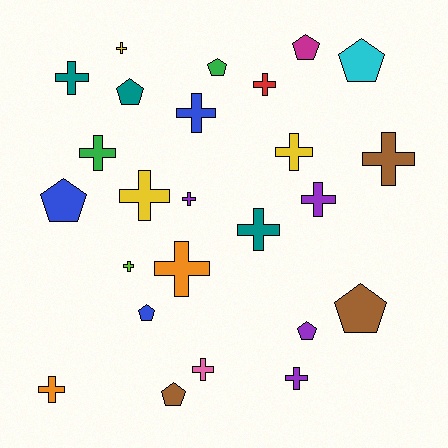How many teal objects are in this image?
There are 3 teal objects.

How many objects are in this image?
There are 25 objects.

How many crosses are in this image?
There are 16 crosses.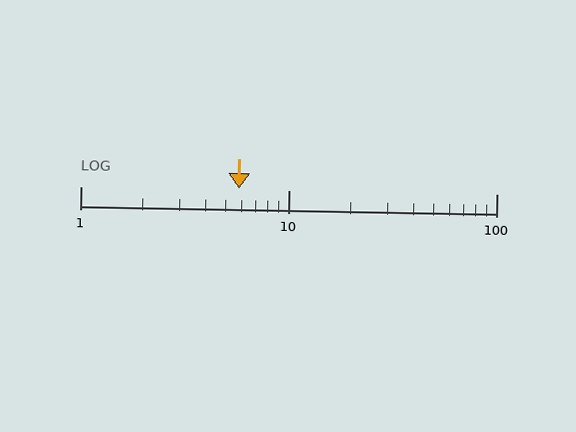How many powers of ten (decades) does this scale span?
The scale spans 2 decades, from 1 to 100.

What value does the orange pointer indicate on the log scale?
The pointer indicates approximately 5.8.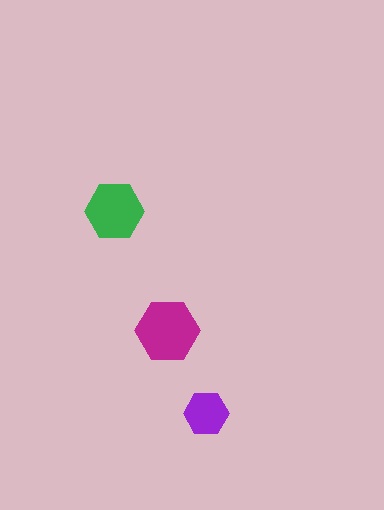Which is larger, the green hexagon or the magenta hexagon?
The magenta one.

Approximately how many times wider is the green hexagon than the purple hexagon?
About 1.5 times wider.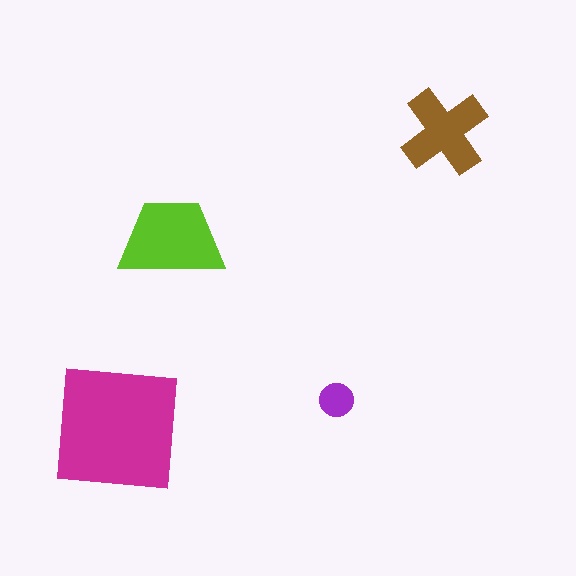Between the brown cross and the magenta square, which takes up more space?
The magenta square.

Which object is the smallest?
The purple circle.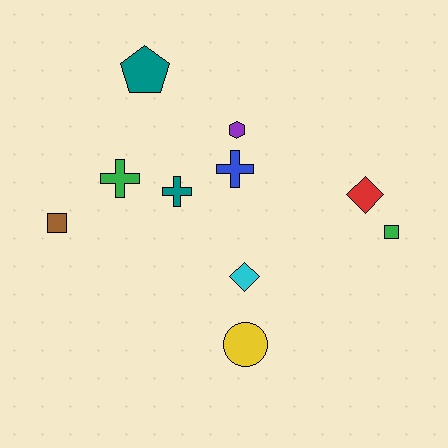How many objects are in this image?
There are 10 objects.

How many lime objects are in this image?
There are no lime objects.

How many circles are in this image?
There is 1 circle.